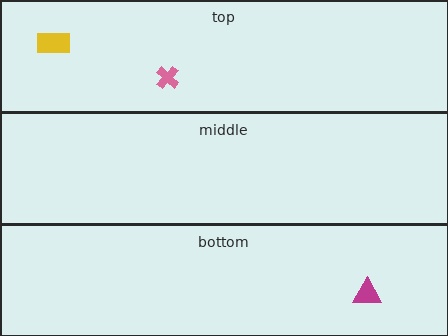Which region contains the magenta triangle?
The bottom region.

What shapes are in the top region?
The pink cross, the yellow rectangle.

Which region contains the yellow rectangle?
The top region.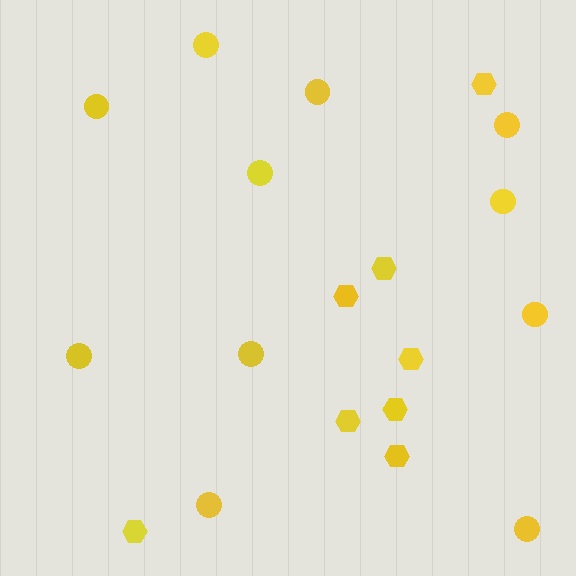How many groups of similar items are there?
There are 2 groups: one group of hexagons (8) and one group of circles (11).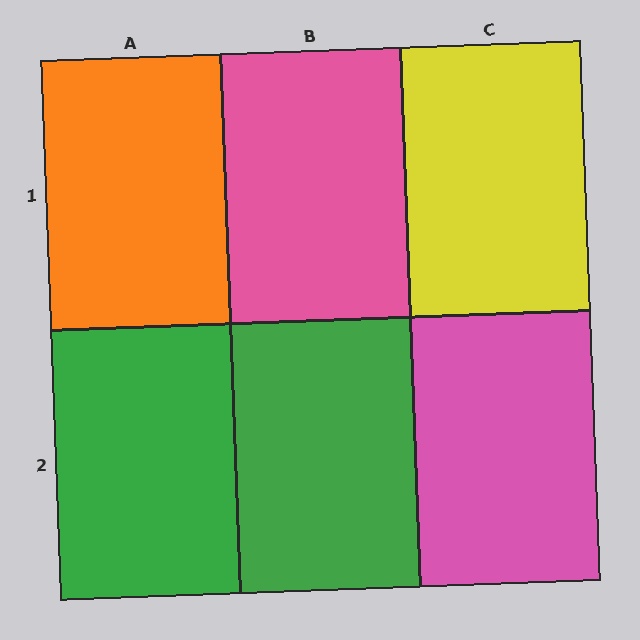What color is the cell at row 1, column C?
Yellow.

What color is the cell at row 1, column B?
Pink.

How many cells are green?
2 cells are green.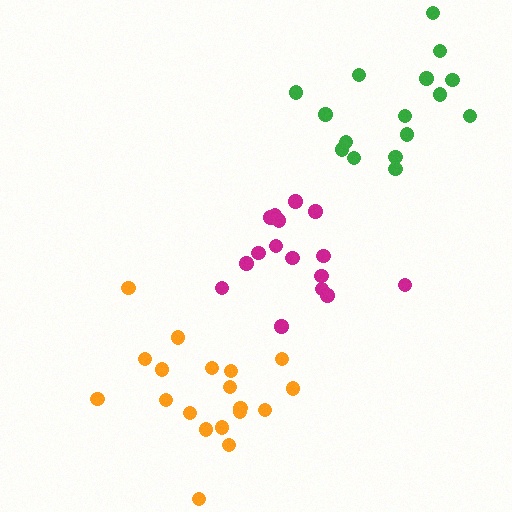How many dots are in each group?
Group 1: 19 dots, Group 2: 16 dots, Group 3: 16 dots (51 total).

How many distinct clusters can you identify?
There are 3 distinct clusters.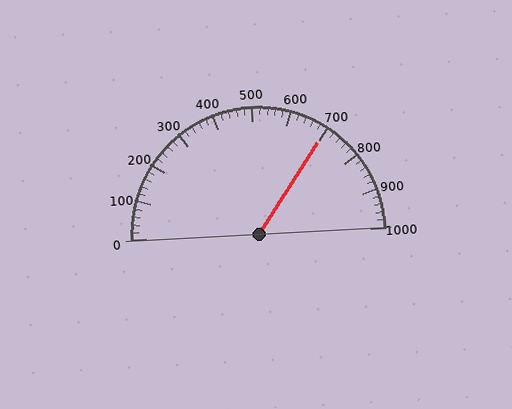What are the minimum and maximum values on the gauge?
The gauge ranges from 0 to 1000.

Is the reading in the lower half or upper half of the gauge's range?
The reading is in the upper half of the range (0 to 1000).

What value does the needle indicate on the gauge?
The needle indicates approximately 700.